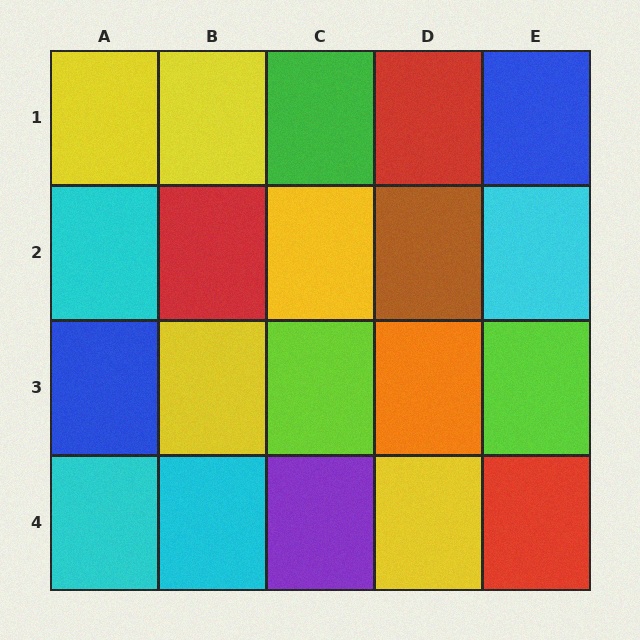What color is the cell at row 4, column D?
Yellow.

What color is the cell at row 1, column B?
Yellow.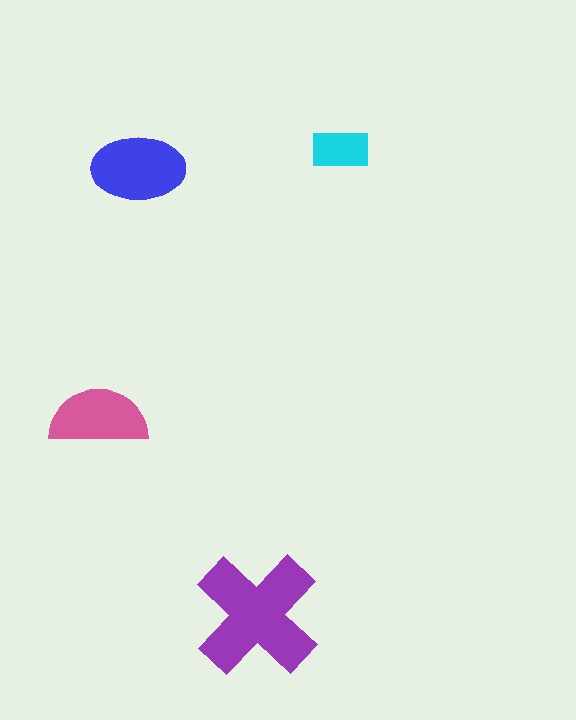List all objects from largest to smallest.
The purple cross, the blue ellipse, the pink semicircle, the cyan rectangle.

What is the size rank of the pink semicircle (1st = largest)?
3rd.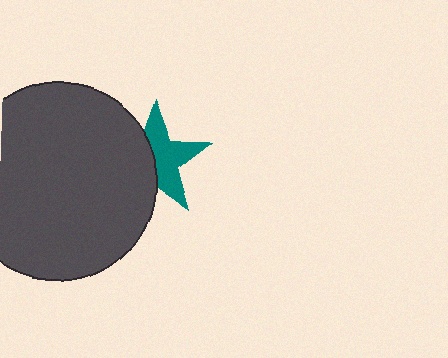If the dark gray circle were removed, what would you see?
You would see the complete teal star.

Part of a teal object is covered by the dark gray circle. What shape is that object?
It is a star.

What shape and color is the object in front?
The object in front is a dark gray circle.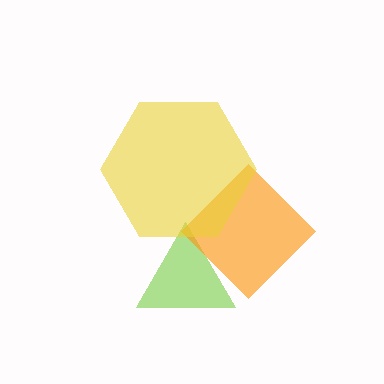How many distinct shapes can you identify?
There are 3 distinct shapes: a lime triangle, an orange diamond, a yellow hexagon.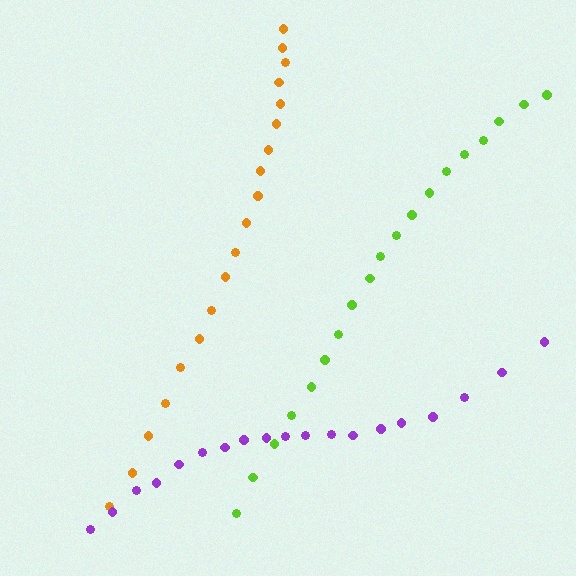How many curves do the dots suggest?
There are 3 distinct paths.